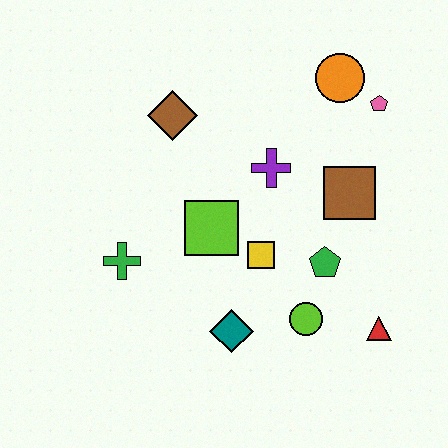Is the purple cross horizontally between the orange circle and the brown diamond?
Yes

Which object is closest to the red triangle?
The lime circle is closest to the red triangle.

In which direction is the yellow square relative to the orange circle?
The yellow square is below the orange circle.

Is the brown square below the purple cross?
Yes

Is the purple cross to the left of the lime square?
No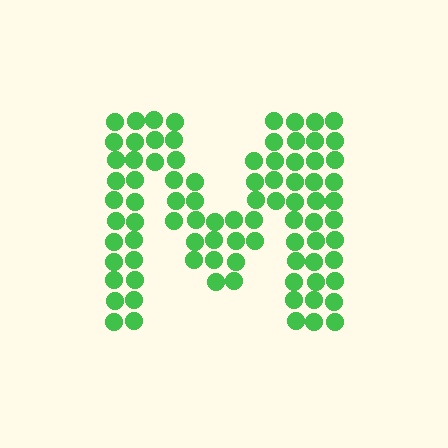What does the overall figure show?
The overall figure shows the letter M.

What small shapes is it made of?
It is made of small circles.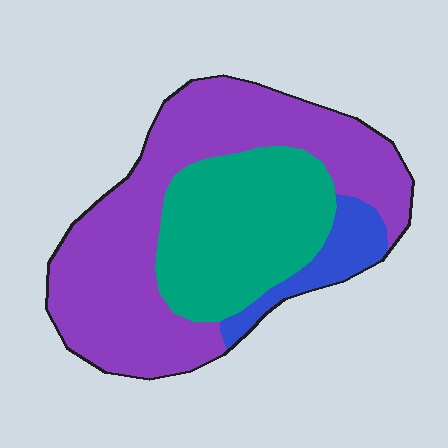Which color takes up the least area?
Blue, at roughly 10%.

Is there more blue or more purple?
Purple.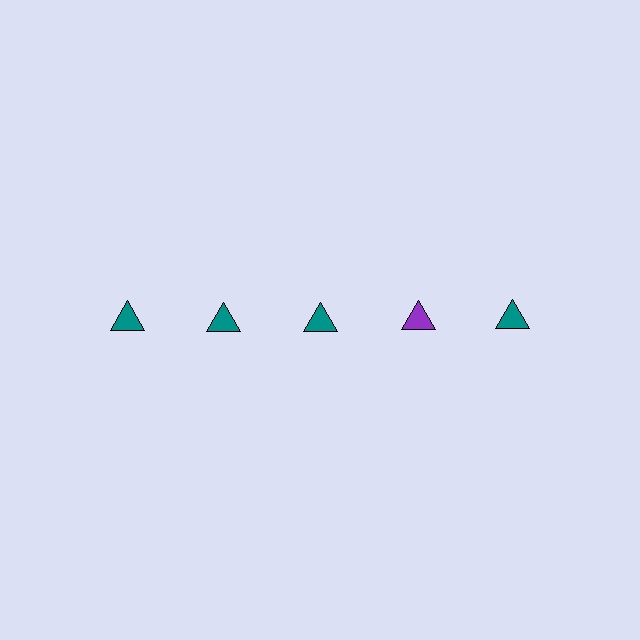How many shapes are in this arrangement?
There are 5 shapes arranged in a grid pattern.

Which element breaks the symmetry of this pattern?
The purple triangle in the top row, second from right column breaks the symmetry. All other shapes are teal triangles.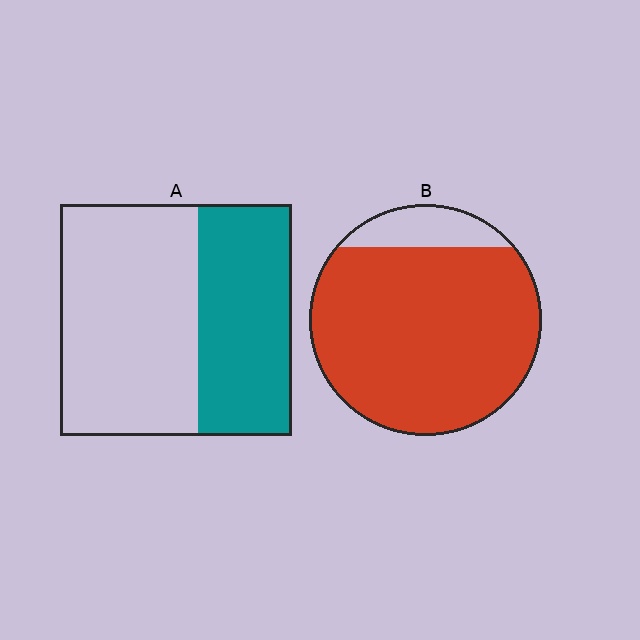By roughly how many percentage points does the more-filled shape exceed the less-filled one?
By roughly 45 percentage points (B over A).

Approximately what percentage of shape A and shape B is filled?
A is approximately 40% and B is approximately 85%.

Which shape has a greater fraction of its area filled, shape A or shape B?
Shape B.